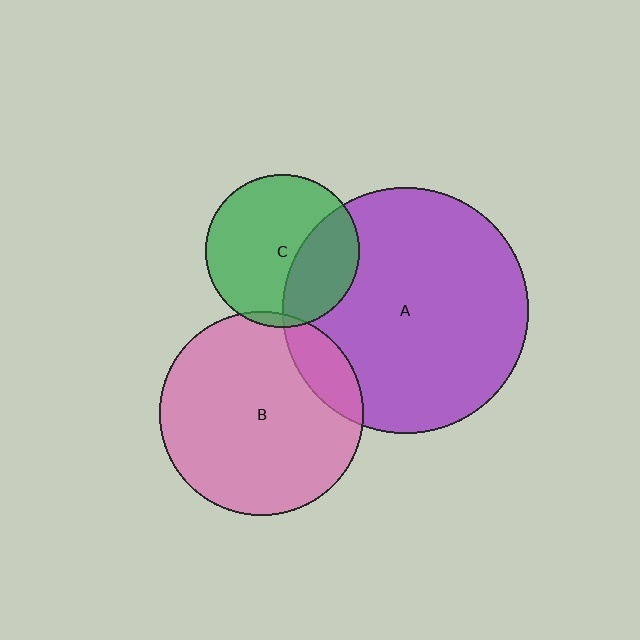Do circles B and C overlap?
Yes.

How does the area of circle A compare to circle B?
Approximately 1.5 times.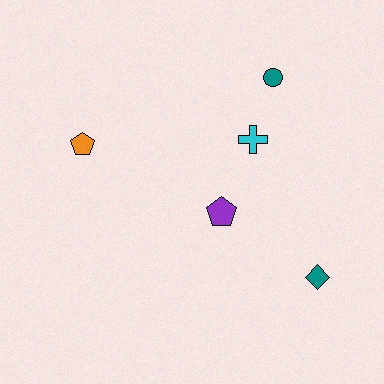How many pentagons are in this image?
There are 2 pentagons.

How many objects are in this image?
There are 5 objects.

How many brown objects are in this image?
There are no brown objects.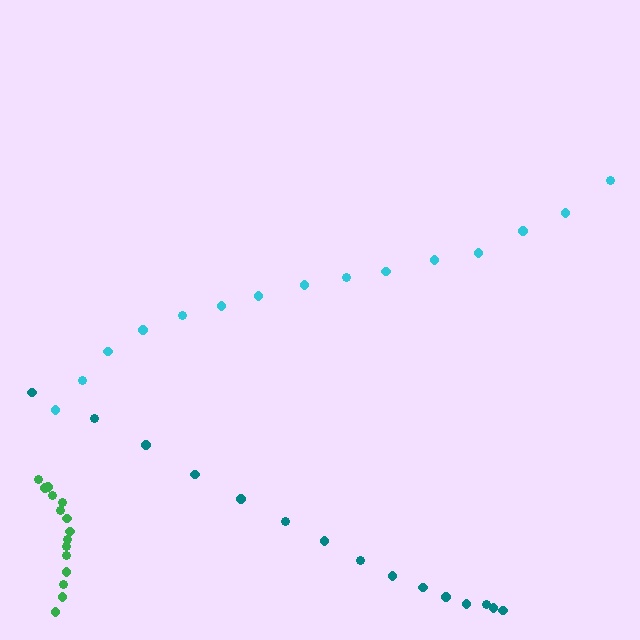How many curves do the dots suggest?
There are 3 distinct paths.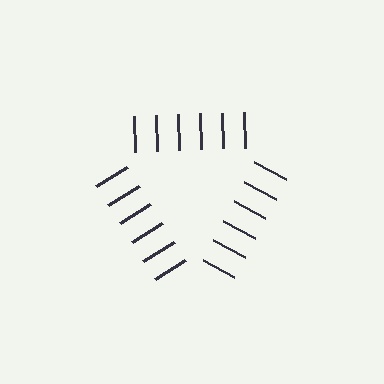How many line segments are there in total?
18 — 6 along each of the 3 edges.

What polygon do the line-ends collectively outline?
An illusory triangle — the line segments terminate on its edges but no continuous stroke is drawn.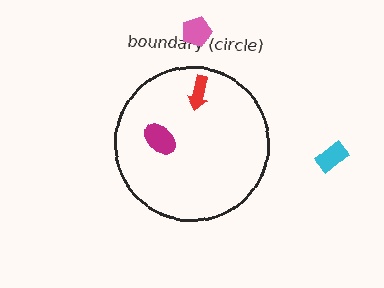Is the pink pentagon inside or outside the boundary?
Outside.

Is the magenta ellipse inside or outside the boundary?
Inside.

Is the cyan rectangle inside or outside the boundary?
Outside.